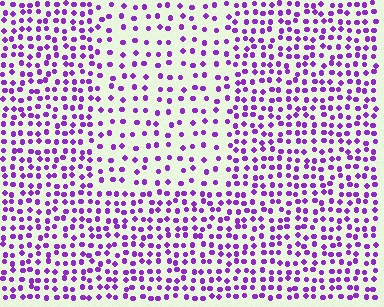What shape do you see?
I see a rectangle.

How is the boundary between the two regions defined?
The boundary is defined by a change in element density (approximately 1.9x ratio). All elements are the same color, size, and shape.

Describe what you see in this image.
The image contains small purple elements arranged at two different densities. A rectangle-shaped region is visible where the elements are less densely packed than the surrounding area.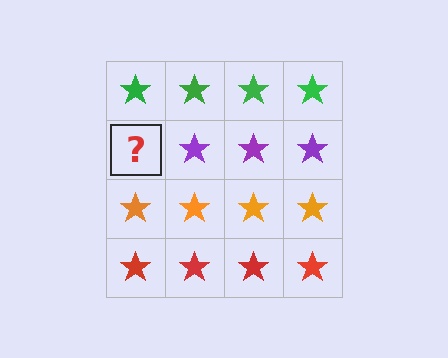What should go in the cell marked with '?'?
The missing cell should contain a purple star.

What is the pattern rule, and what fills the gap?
The rule is that each row has a consistent color. The gap should be filled with a purple star.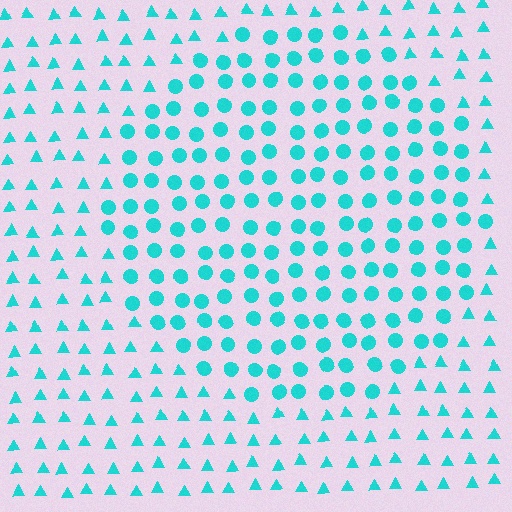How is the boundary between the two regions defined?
The boundary is defined by a change in element shape: circles inside vs. triangles outside. All elements share the same color and spacing.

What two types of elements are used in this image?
The image uses circles inside the circle region and triangles outside it.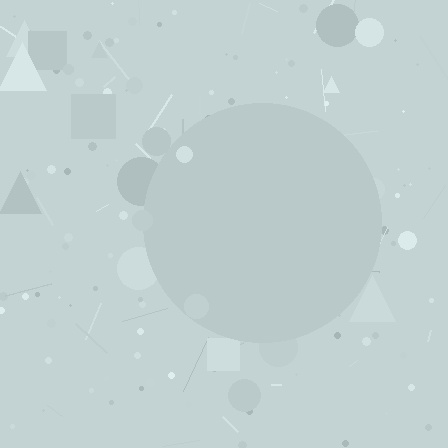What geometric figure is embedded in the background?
A circle is embedded in the background.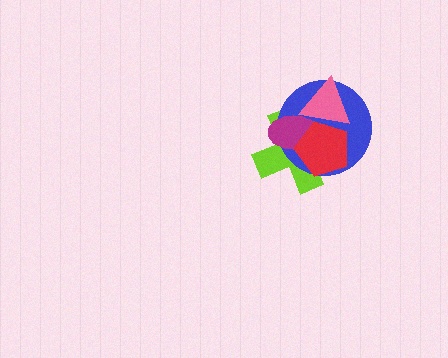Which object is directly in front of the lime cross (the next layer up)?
The blue circle is directly in front of the lime cross.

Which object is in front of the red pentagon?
The pink triangle is in front of the red pentagon.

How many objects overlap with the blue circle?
4 objects overlap with the blue circle.